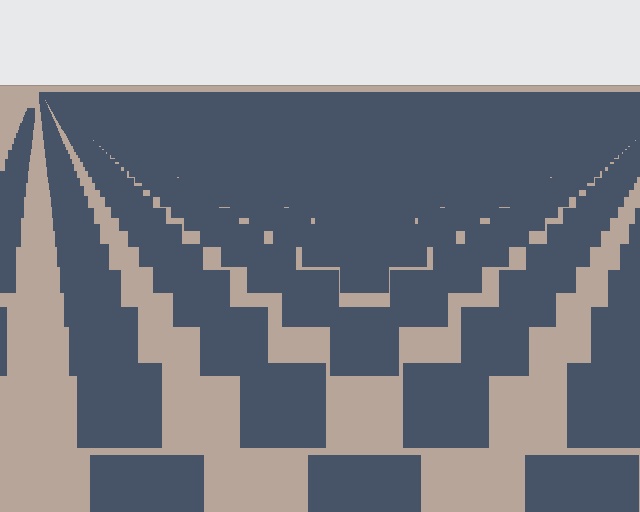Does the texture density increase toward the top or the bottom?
Density increases toward the top.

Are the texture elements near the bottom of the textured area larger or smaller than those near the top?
Larger. Near the bottom, elements are closer to the viewer and appear at a bigger on-screen size.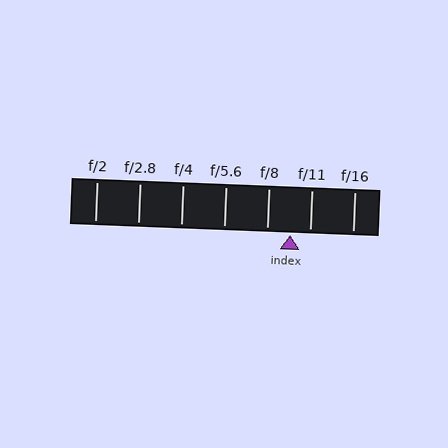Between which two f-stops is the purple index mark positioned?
The index mark is between f/8 and f/11.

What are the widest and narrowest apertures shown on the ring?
The widest aperture shown is f/2 and the narrowest is f/16.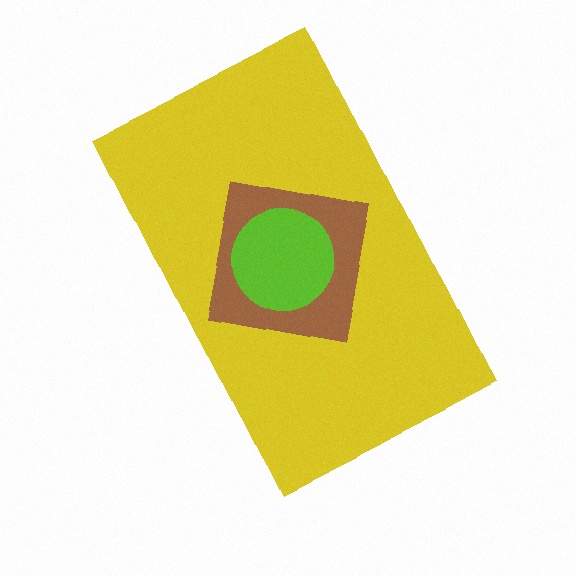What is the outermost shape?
The yellow rectangle.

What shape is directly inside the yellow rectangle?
The brown square.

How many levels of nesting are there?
3.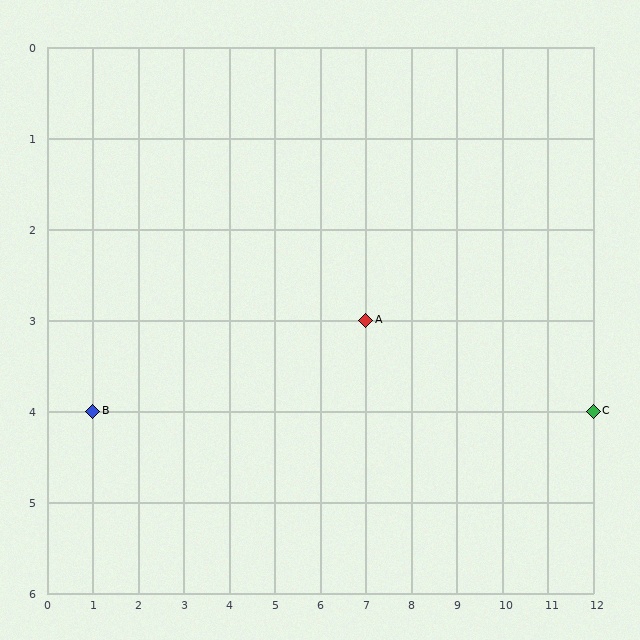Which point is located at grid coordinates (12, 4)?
Point C is at (12, 4).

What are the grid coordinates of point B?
Point B is at grid coordinates (1, 4).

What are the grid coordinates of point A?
Point A is at grid coordinates (7, 3).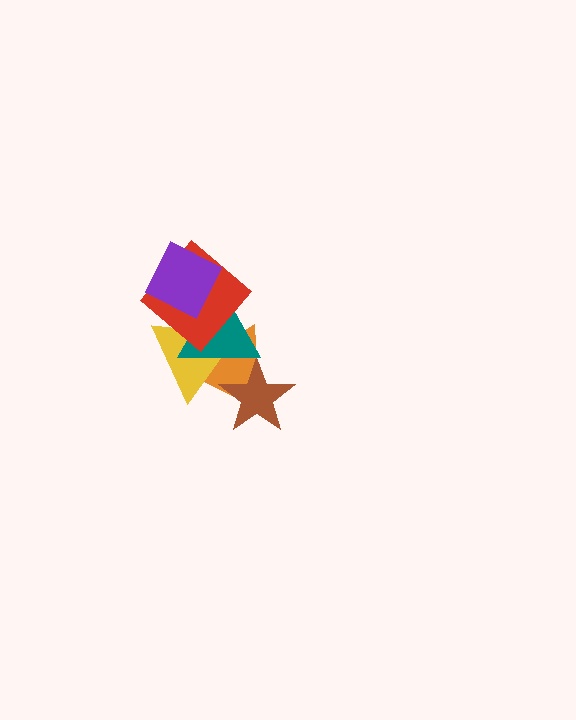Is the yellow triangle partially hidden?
Yes, it is partially covered by another shape.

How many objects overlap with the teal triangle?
5 objects overlap with the teal triangle.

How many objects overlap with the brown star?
3 objects overlap with the brown star.